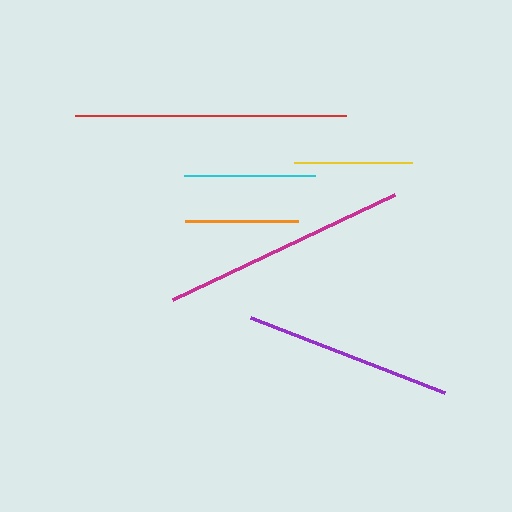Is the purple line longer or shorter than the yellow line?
The purple line is longer than the yellow line.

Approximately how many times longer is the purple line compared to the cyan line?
The purple line is approximately 1.6 times the length of the cyan line.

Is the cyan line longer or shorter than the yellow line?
The cyan line is longer than the yellow line.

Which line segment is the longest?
The red line is the longest at approximately 271 pixels.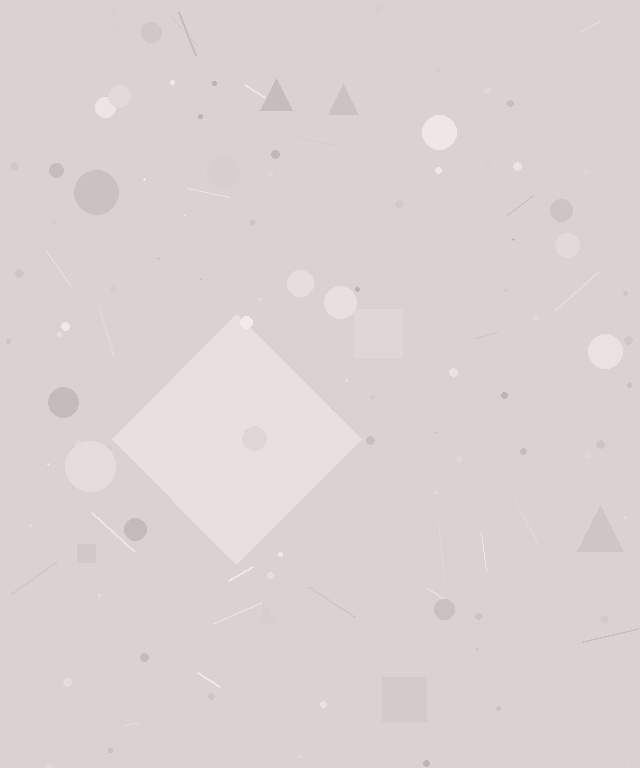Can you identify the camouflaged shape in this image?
The camouflaged shape is a diamond.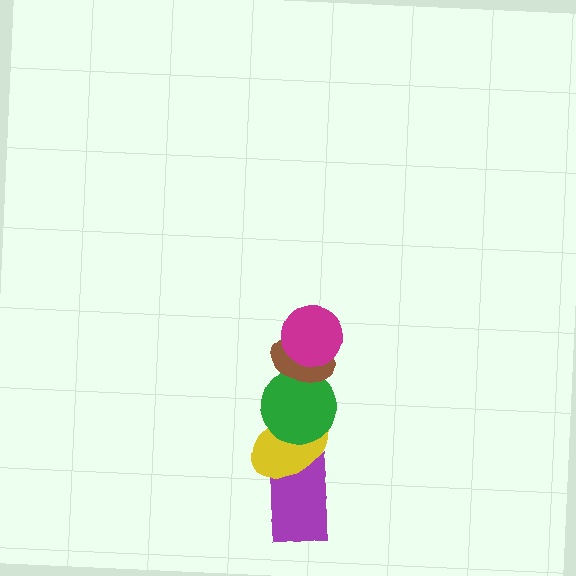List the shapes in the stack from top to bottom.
From top to bottom: the magenta circle, the brown ellipse, the green circle, the yellow ellipse, the purple rectangle.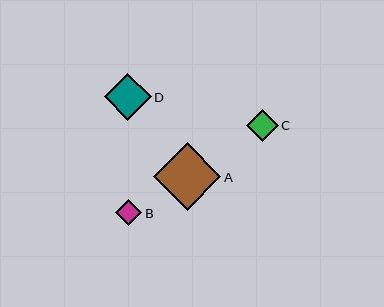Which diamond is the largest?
Diamond A is the largest with a size of approximately 68 pixels.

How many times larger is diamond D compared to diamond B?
Diamond D is approximately 1.8 times the size of diamond B.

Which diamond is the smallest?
Diamond B is the smallest with a size of approximately 26 pixels.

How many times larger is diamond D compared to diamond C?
Diamond D is approximately 1.5 times the size of diamond C.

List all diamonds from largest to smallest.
From largest to smallest: A, D, C, B.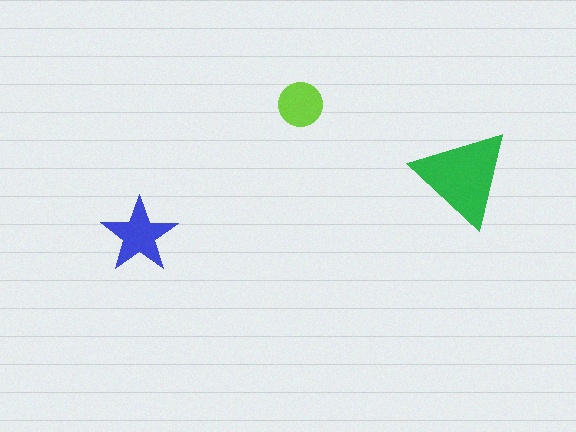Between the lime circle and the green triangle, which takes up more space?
The green triangle.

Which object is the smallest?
The lime circle.